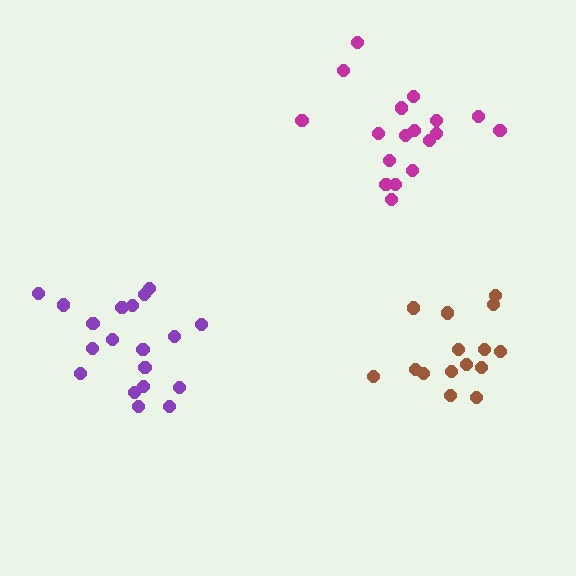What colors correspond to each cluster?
The clusters are colored: magenta, purple, brown.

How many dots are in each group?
Group 1: 18 dots, Group 2: 19 dots, Group 3: 15 dots (52 total).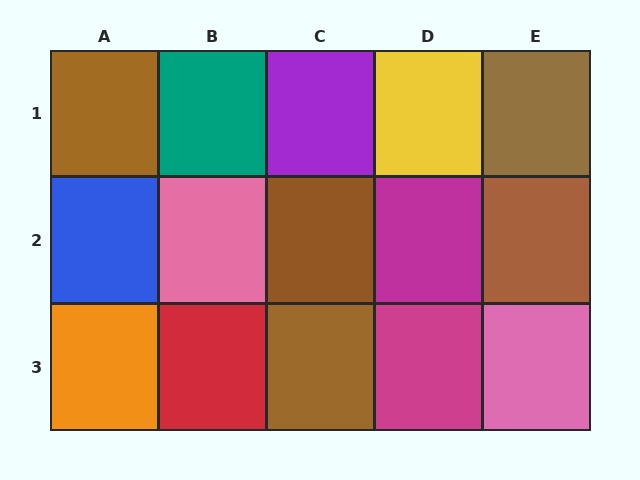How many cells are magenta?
2 cells are magenta.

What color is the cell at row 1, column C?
Purple.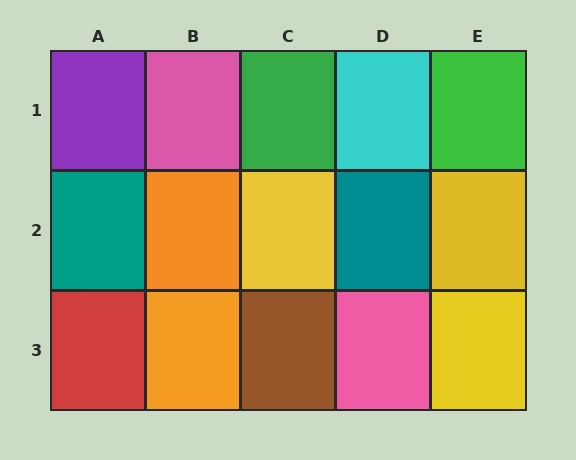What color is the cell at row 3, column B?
Orange.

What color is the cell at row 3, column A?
Red.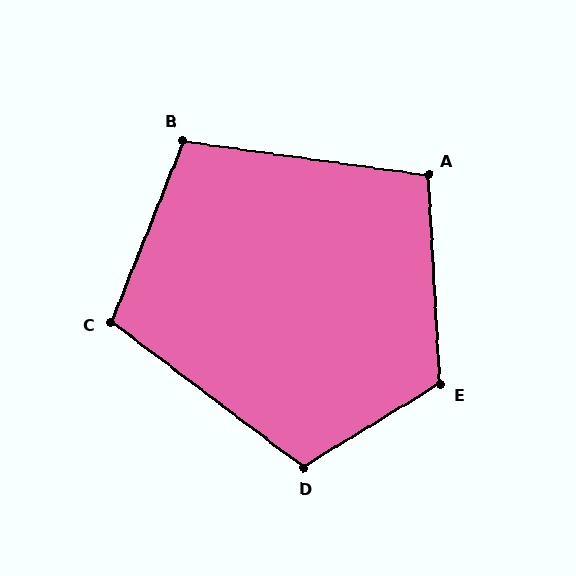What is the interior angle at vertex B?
Approximately 104 degrees (obtuse).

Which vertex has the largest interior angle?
E, at approximately 118 degrees.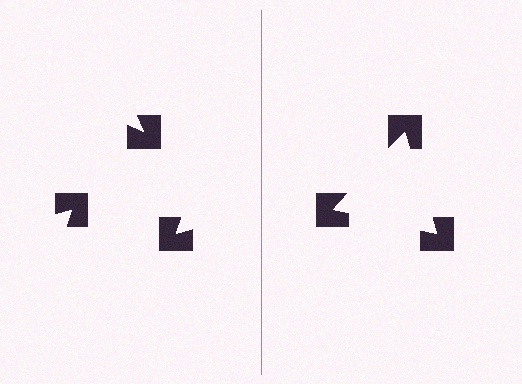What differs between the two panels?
The notched squares are positioned identically on both sides; only the wedge orientations differ. On the right they align to a triangle; on the left they are misaligned.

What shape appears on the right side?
An illusory triangle.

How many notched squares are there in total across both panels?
6 — 3 on each side.